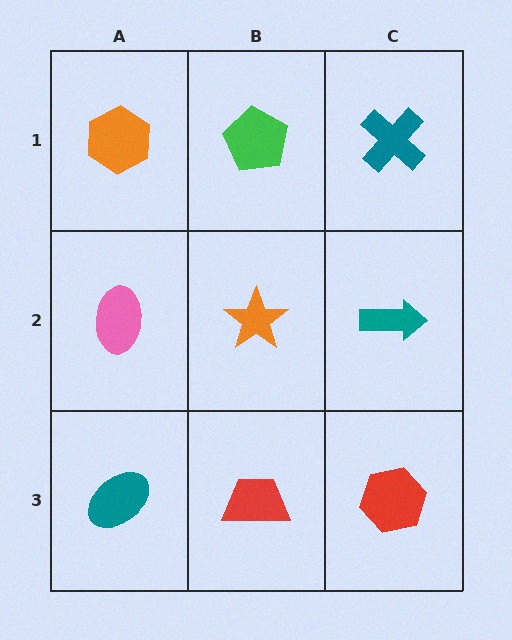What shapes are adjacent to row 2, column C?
A teal cross (row 1, column C), a red hexagon (row 3, column C), an orange star (row 2, column B).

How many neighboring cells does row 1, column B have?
3.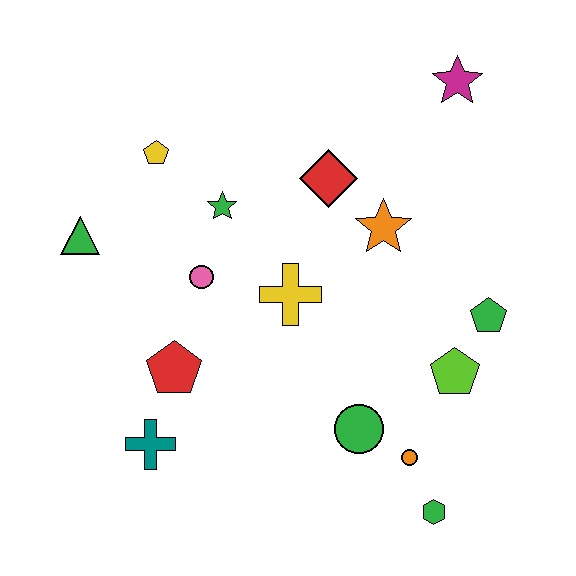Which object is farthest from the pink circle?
The green hexagon is farthest from the pink circle.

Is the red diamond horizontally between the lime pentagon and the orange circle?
No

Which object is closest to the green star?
The pink circle is closest to the green star.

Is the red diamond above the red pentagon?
Yes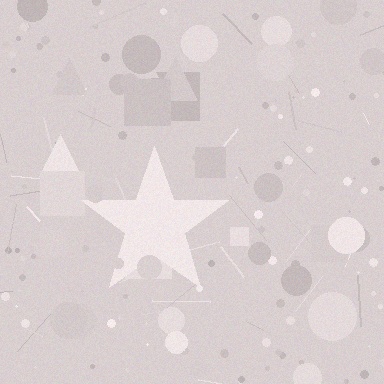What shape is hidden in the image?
A star is hidden in the image.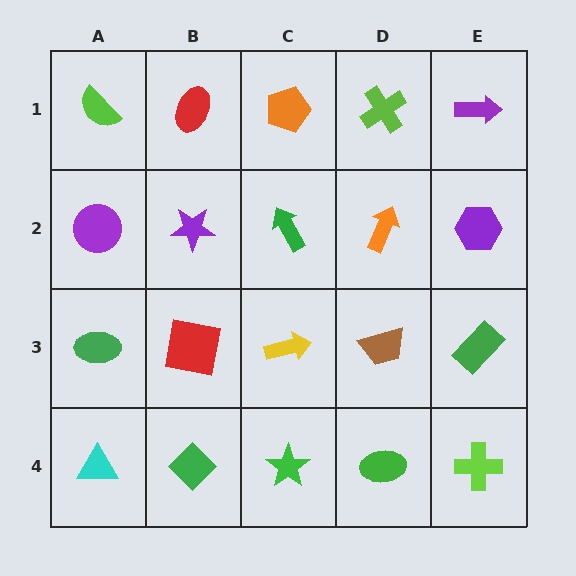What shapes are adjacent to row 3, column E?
A purple hexagon (row 2, column E), a lime cross (row 4, column E), a brown trapezoid (row 3, column D).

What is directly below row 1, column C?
A green arrow.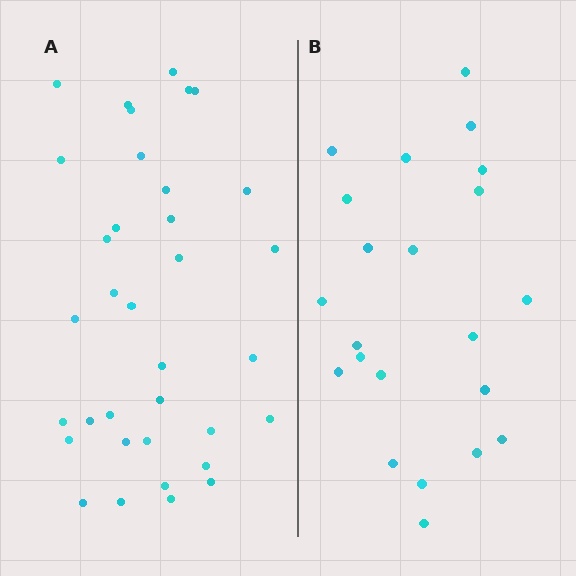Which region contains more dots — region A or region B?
Region A (the left region) has more dots.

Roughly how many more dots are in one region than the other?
Region A has approximately 15 more dots than region B.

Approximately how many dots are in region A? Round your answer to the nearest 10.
About 40 dots. (The exact count is 35, which rounds to 40.)